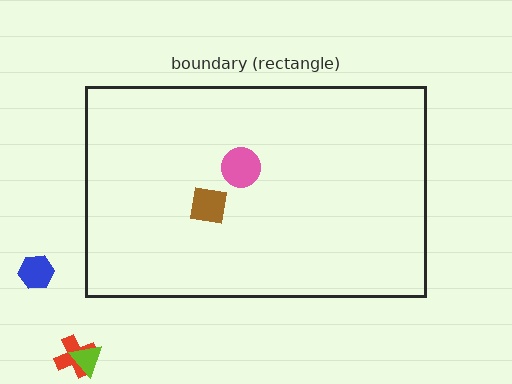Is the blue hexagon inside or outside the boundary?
Outside.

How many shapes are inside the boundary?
2 inside, 3 outside.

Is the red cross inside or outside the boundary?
Outside.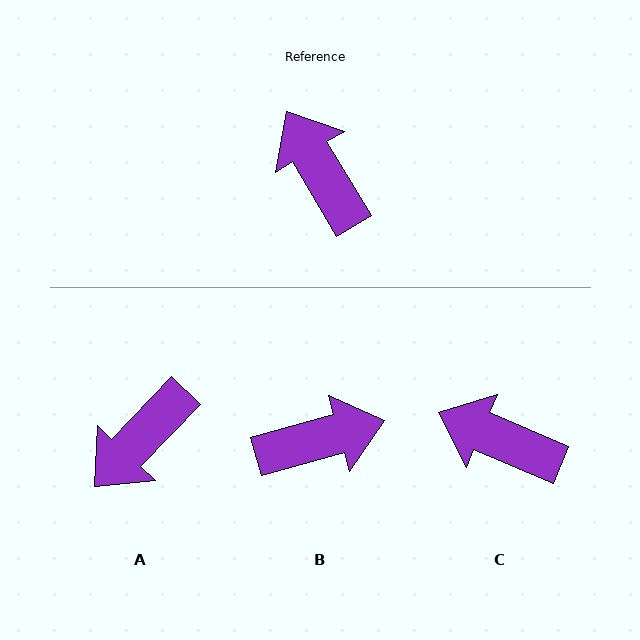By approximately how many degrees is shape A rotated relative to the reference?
Approximately 106 degrees counter-clockwise.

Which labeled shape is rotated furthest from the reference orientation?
A, about 106 degrees away.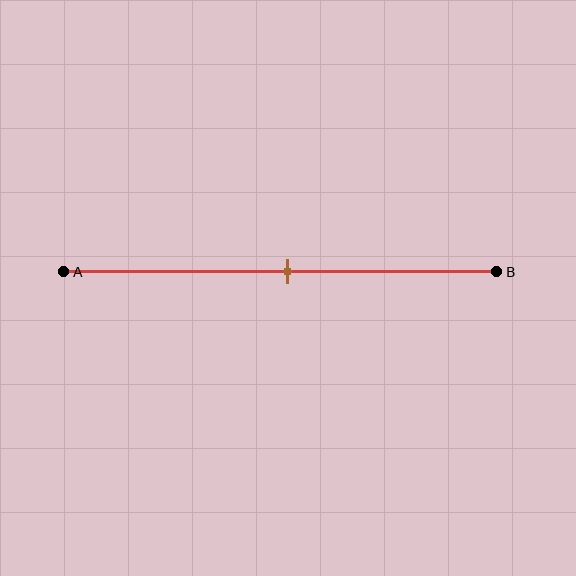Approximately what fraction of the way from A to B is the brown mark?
The brown mark is approximately 50% of the way from A to B.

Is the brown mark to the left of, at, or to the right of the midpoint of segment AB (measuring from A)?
The brown mark is approximately at the midpoint of segment AB.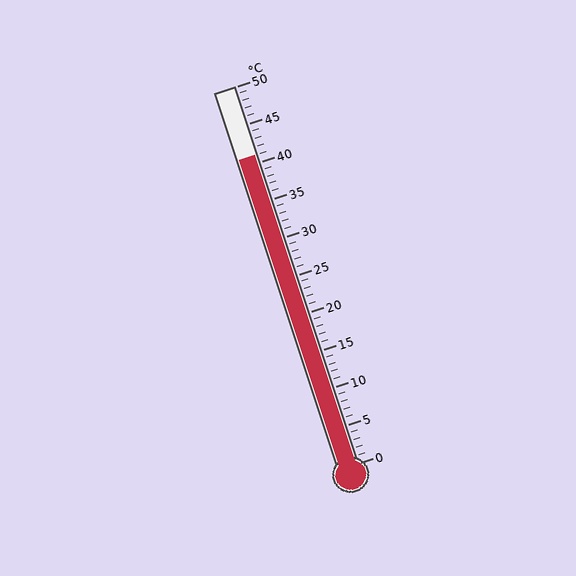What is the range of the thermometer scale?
The thermometer scale ranges from 0°C to 50°C.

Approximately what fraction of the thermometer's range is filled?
The thermometer is filled to approximately 80% of its range.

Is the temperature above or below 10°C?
The temperature is above 10°C.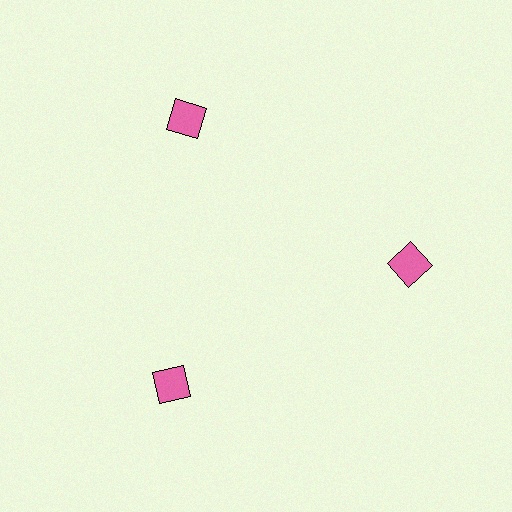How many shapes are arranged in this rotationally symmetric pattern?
There are 3 shapes, arranged in 3 groups of 1.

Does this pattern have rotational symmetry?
Yes, this pattern has 3-fold rotational symmetry. It looks the same after rotating 120 degrees around the center.